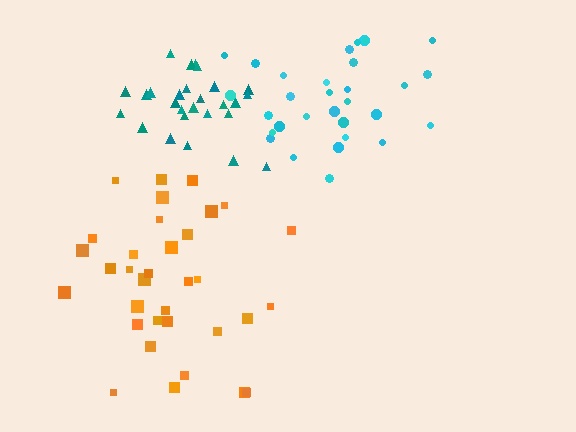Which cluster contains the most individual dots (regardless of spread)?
Orange (34).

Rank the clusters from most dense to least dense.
teal, cyan, orange.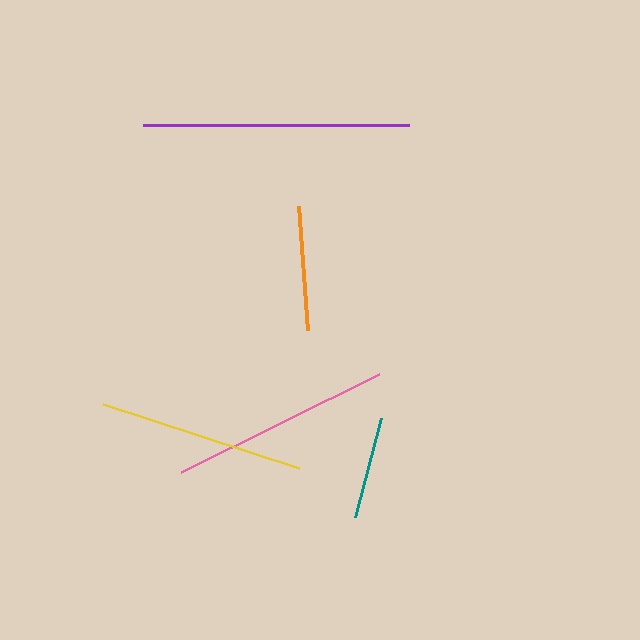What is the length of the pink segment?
The pink segment is approximately 221 pixels long.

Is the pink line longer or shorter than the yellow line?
The pink line is longer than the yellow line.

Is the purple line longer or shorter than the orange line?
The purple line is longer than the orange line.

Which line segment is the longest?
The purple line is the longest at approximately 265 pixels.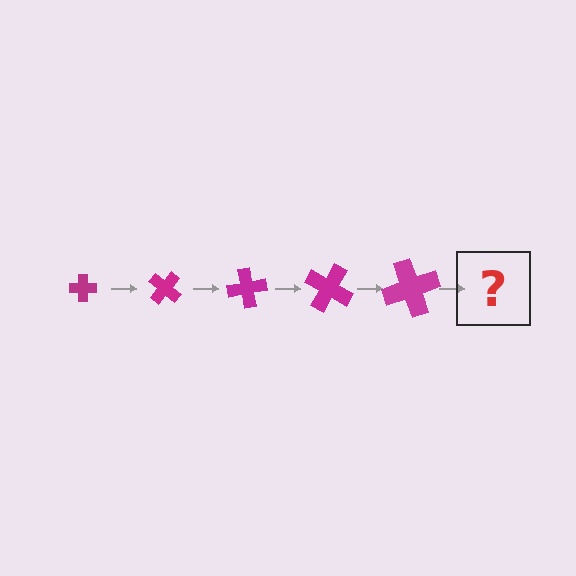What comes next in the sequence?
The next element should be a cross, larger than the previous one and rotated 200 degrees from the start.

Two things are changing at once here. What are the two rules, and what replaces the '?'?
The two rules are that the cross grows larger each step and it rotates 40 degrees each step. The '?' should be a cross, larger than the previous one and rotated 200 degrees from the start.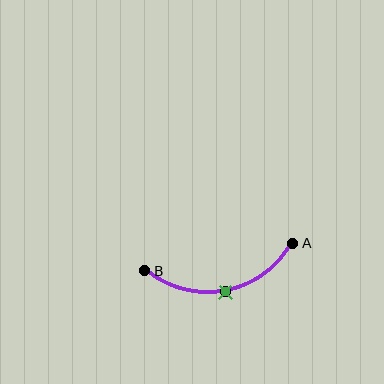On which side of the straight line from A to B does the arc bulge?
The arc bulges below the straight line connecting A and B.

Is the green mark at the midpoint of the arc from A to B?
Yes. The green mark lies on the arc at equal arc-length from both A and B — it is the arc midpoint.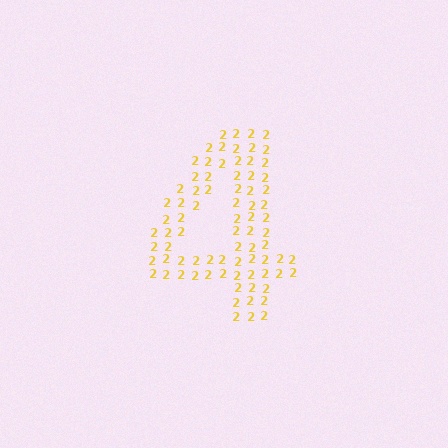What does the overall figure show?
The overall figure shows the digit 4.